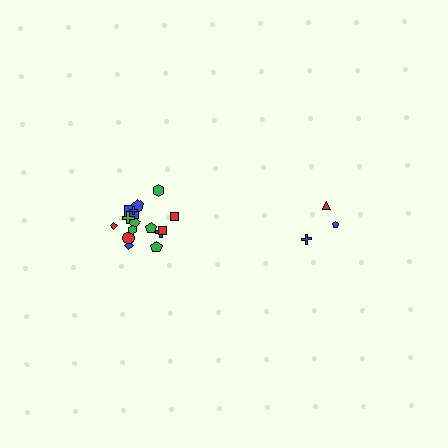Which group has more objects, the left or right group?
The left group.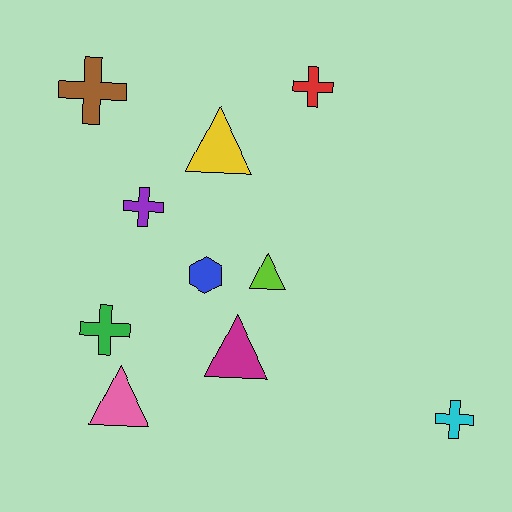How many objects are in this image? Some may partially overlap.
There are 10 objects.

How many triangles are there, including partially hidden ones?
There are 4 triangles.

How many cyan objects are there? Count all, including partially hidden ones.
There is 1 cyan object.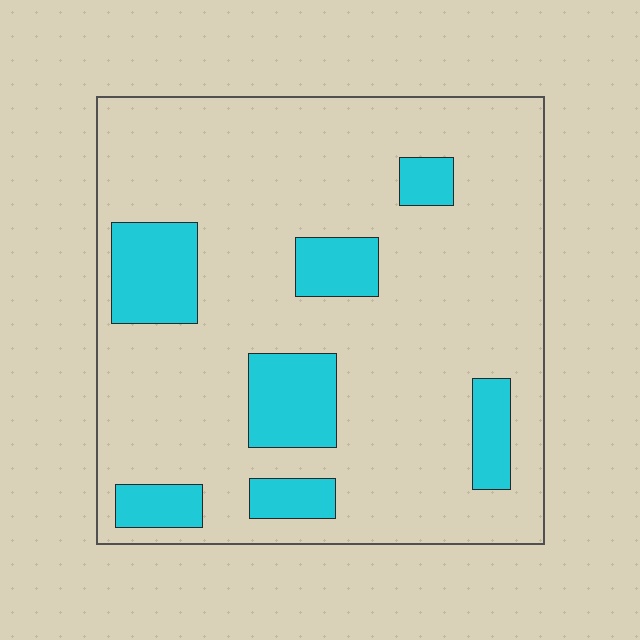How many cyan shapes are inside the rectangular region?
7.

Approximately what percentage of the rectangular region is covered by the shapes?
Approximately 20%.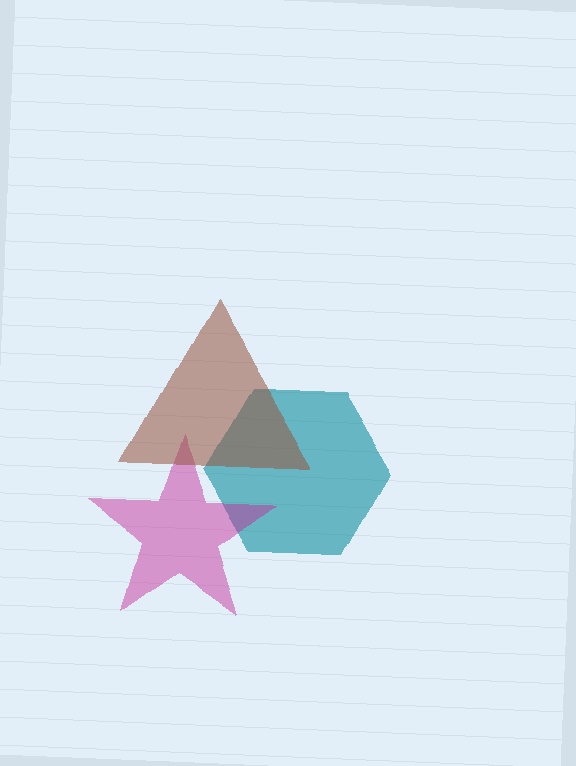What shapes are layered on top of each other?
The layered shapes are: a teal hexagon, a magenta star, a brown triangle.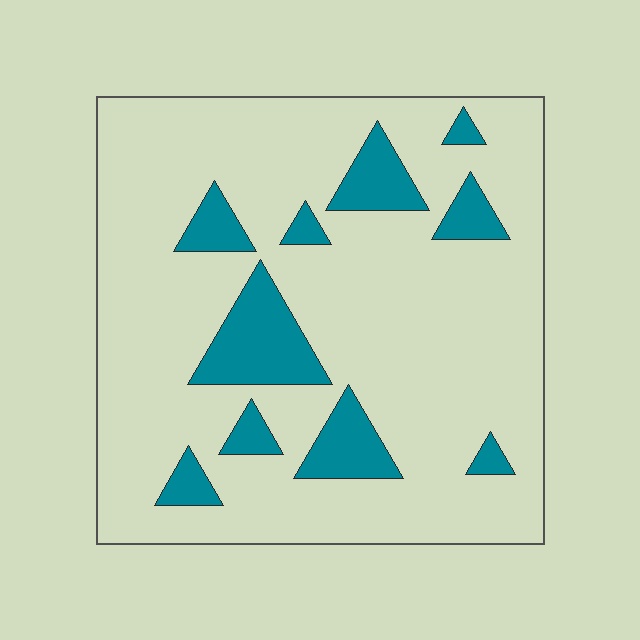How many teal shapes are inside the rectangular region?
10.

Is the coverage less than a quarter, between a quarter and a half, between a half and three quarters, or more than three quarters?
Less than a quarter.